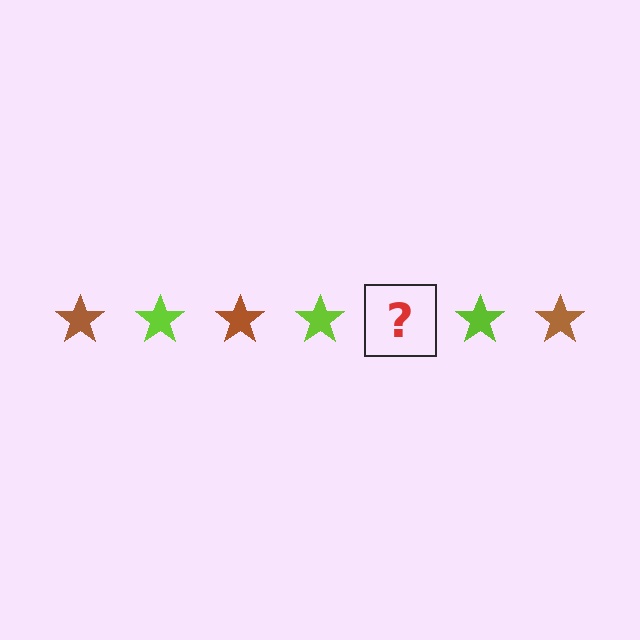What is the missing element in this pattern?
The missing element is a brown star.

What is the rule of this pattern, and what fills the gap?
The rule is that the pattern cycles through brown, lime stars. The gap should be filled with a brown star.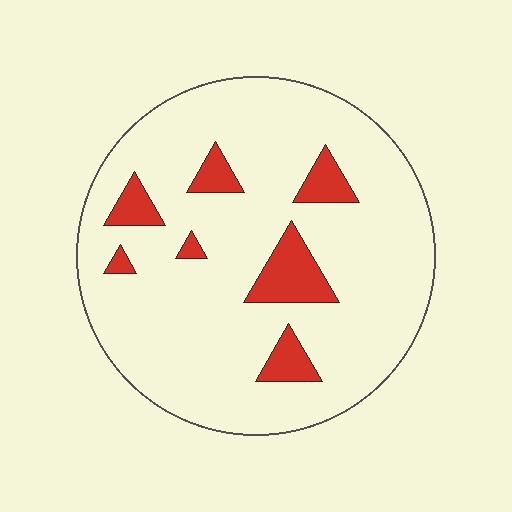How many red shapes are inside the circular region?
7.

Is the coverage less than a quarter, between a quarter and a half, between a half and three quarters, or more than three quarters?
Less than a quarter.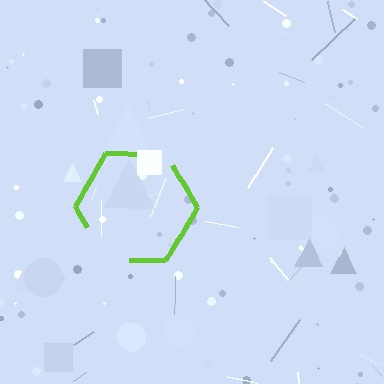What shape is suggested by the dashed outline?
The dashed outline suggests a hexagon.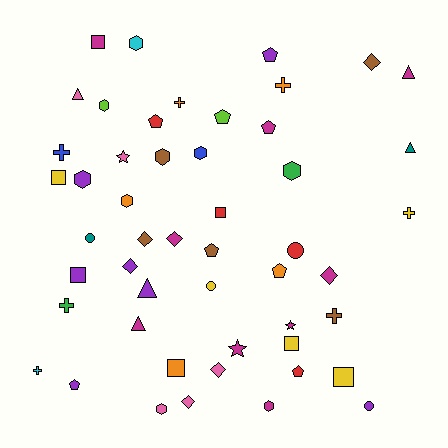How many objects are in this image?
There are 50 objects.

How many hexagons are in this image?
There are 9 hexagons.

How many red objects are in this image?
There are 4 red objects.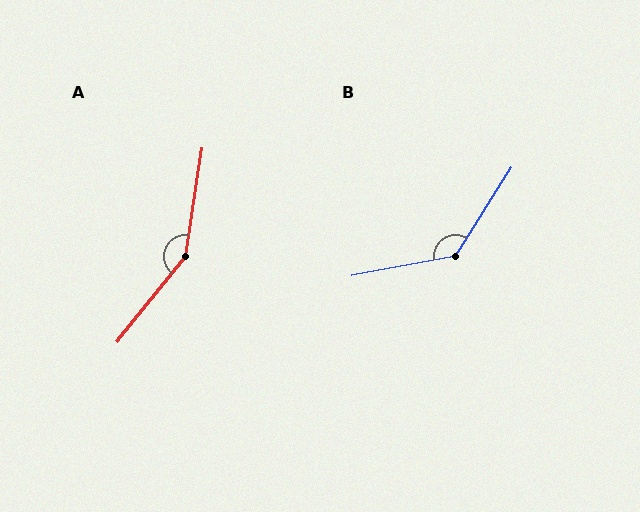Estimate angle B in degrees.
Approximately 133 degrees.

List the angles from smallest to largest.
B (133°), A (150°).